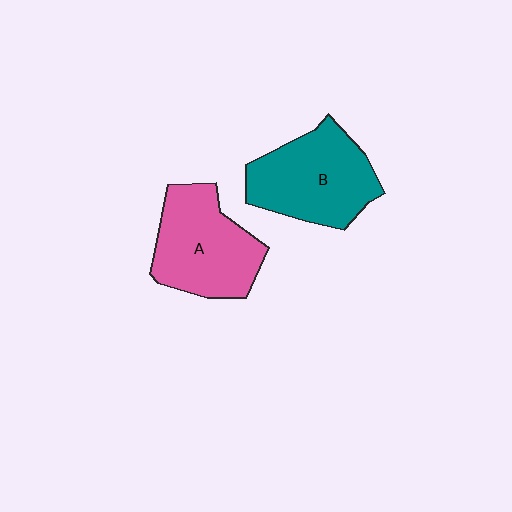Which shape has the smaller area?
Shape A (pink).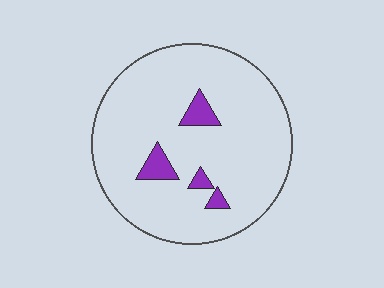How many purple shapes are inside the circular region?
4.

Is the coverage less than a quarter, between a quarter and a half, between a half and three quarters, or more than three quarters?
Less than a quarter.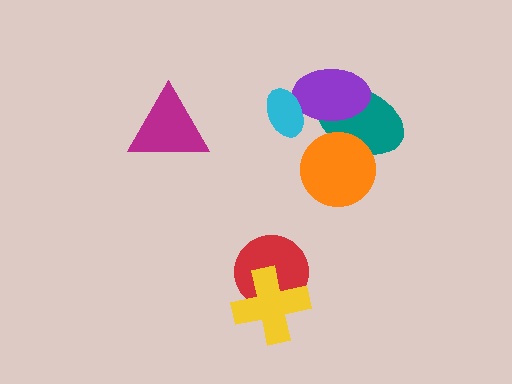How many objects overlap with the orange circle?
1 object overlaps with the orange circle.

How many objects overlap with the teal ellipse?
2 objects overlap with the teal ellipse.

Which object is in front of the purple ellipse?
The cyan ellipse is in front of the purple ellipse.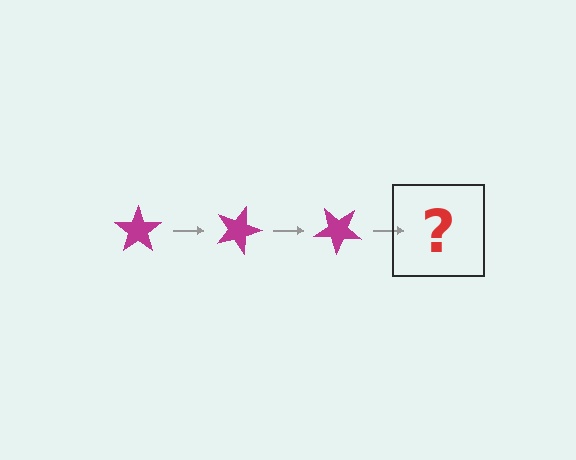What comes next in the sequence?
The next element should be a magenta star rotated 60 degrees.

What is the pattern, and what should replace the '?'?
The pattern is that the star rotates 20 degrees each step. The '?' should be a magenta star rotated 60 degrees.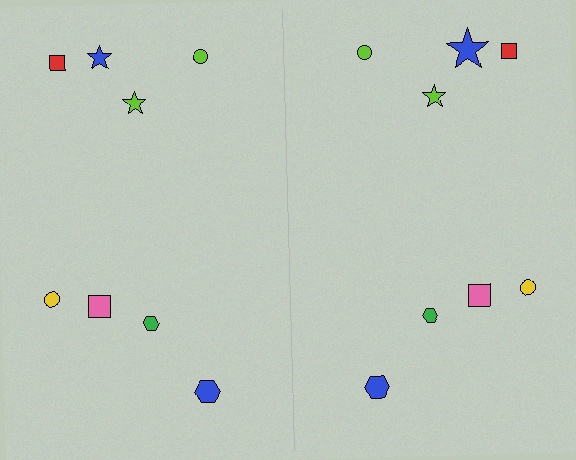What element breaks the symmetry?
The blue star on the right side has a different size than its mirror counterpart.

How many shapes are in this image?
There are 16 shapes in this image.